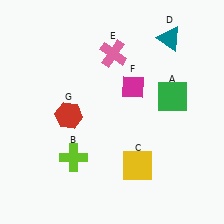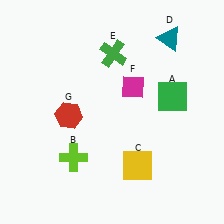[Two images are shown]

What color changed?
The cross (E) changed from pink in Image 1 to green in Image 2.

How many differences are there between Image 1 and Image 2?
There is 1 difference between the two images.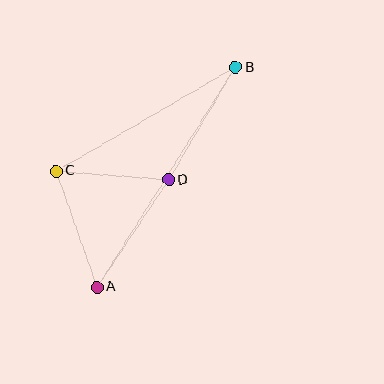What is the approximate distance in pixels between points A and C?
The distance between A and C is approximately 123 pixels.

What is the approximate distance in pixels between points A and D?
The distance between A and D is approximately 129 pixels.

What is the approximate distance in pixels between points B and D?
The distance between B and D is approximately 131 pixels.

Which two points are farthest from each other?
Points A and B are farthest from each other.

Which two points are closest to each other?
Points C and D are closest to each other.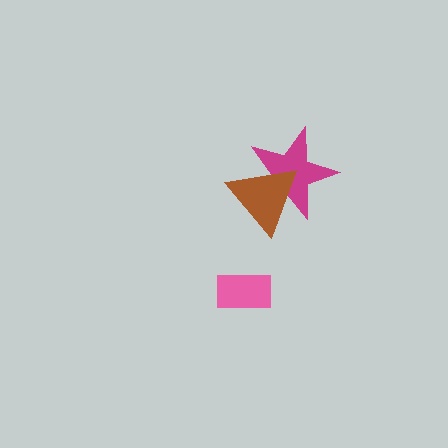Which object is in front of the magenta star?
The brown triangle is in front of the magenta star.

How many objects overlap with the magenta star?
1 object overlaps with the magenta star.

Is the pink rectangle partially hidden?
No, no other shape covers it.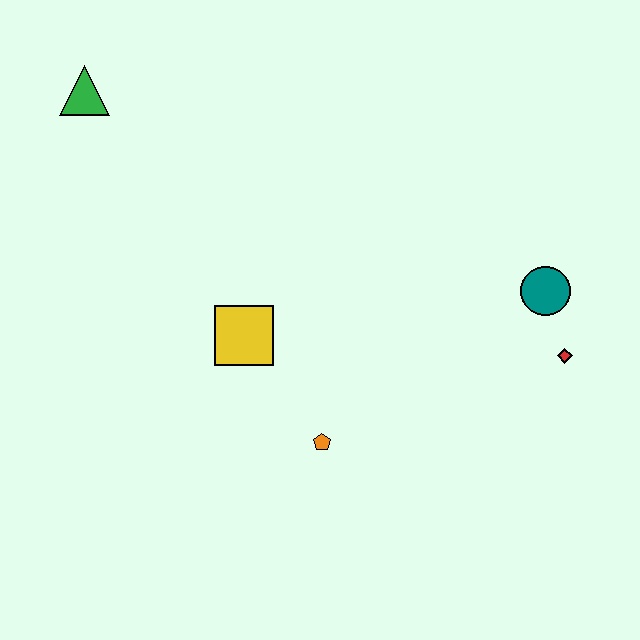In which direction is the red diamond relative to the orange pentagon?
The red diamond is to the right of the orange pentagon.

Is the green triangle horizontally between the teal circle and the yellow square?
No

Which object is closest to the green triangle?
The yellow square is closest to the green triangle.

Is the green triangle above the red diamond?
Yes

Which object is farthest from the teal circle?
The green triangle is farthest from the teal circle.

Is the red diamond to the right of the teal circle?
Yes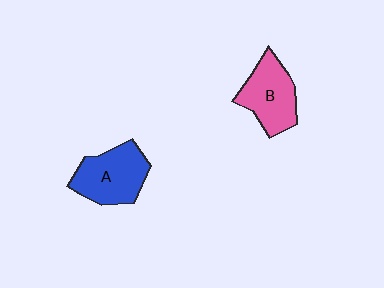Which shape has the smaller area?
Shape B (pink).